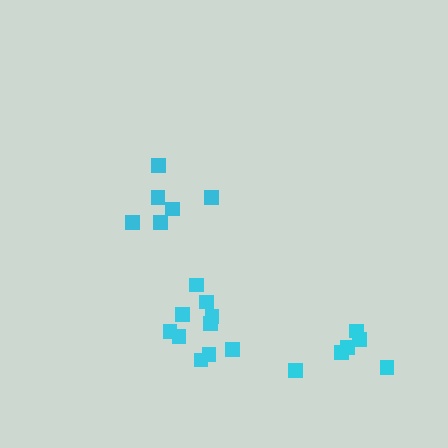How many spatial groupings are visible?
There are 3 spatial groupings.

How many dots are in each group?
Group 1: 6 dots, Group 2: 6 dots, Group 3: 10 dots (22 total).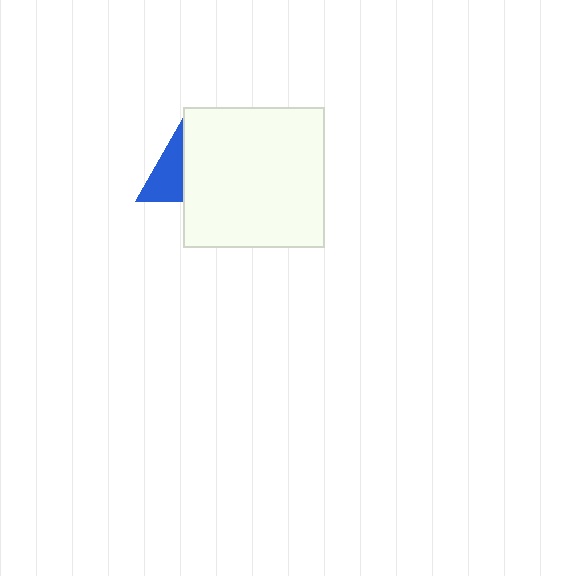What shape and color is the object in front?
The object in front is a white square.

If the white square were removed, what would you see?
You would see the complete blue triangle.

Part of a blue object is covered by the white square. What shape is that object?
It is a triangle.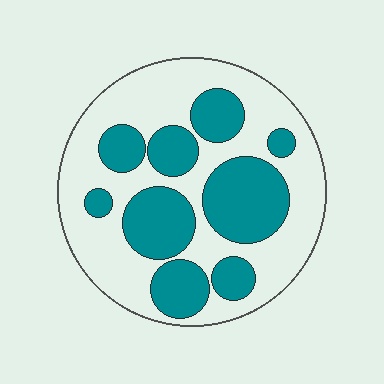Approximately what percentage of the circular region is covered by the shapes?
Approximately 40%.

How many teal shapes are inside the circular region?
9.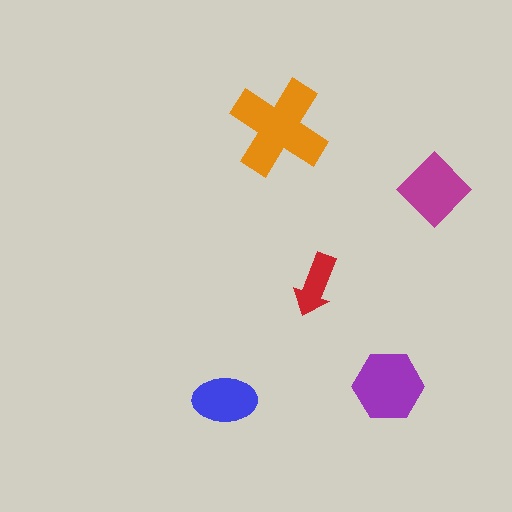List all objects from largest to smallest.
The orange cross, the purple hexagon, the magenta diamond, the blue ellipse, the red arrow.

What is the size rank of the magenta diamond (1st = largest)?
3rd.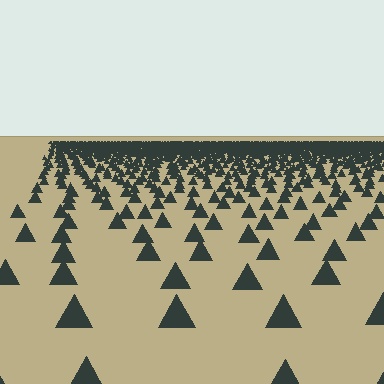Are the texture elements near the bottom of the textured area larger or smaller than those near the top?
Larger. Near the bottom, elements are closer to the viewer and appear at a bigger on-screen size.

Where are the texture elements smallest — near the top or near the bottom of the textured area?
Near the top.